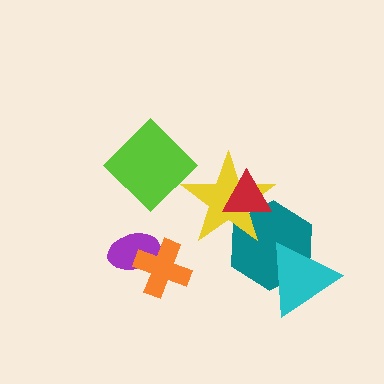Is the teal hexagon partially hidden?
Yes, it is partially covered by another shape.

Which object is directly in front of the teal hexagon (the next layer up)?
The cyan triangle is directly in front of the teal hexagon.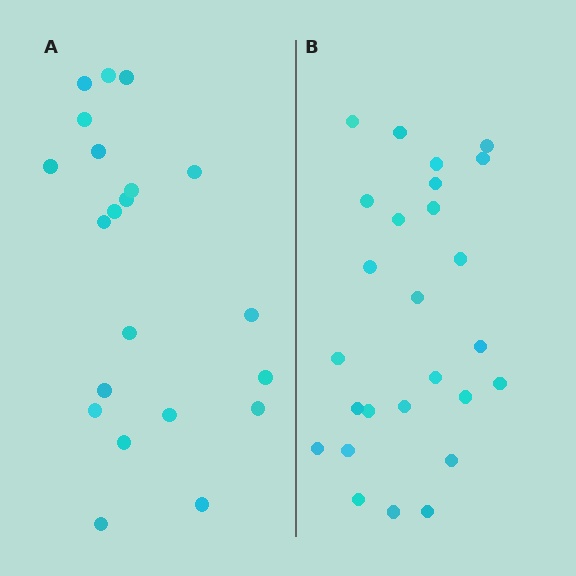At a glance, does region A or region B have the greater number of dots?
Region B (the right region) has more dots.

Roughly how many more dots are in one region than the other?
Region B has about 5 more dots than region A.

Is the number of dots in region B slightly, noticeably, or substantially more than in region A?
Region B has only slightly more — the two regions are fairly close. The ratio is roughly 1.2 to 1.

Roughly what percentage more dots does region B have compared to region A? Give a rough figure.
About 25% more.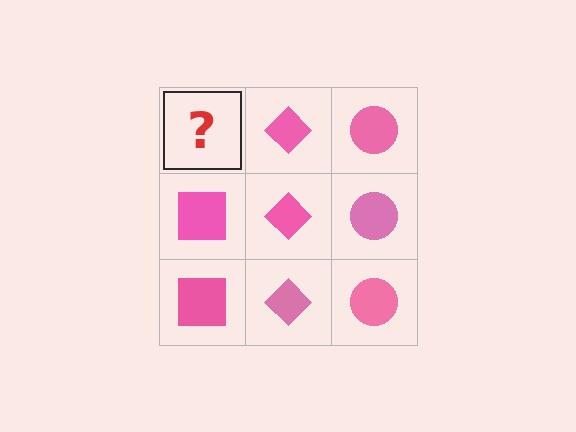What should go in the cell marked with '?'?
The missing cell should contain a pink square.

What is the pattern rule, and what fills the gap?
The rule is that each column has a consistent shape. The gap should be filled with a pink square.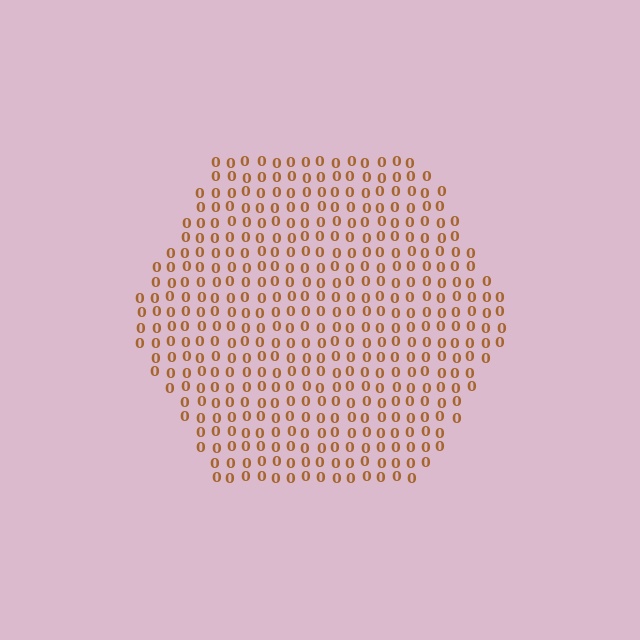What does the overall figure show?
The overall figure shows a hexagon.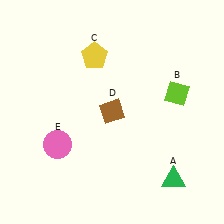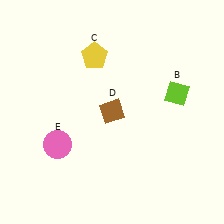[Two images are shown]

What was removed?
The green triangle (A) was removed in Image 2.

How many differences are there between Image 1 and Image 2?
There is 1 difference between the two images.